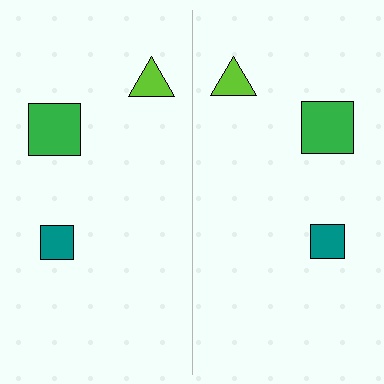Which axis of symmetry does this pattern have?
The pattern has a vertical axis of symmetry running through the center of the image.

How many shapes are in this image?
There are 6 shapes in this image.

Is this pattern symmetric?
Yes, this pattern has bilateral (reflection) symmetry.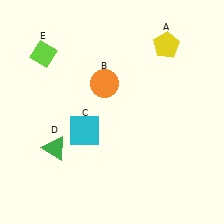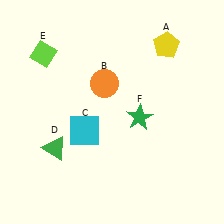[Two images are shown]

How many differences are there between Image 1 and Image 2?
There is 1 difference between the two images.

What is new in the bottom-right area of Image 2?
A green star (F) was added in the bottom-right area of Image 2.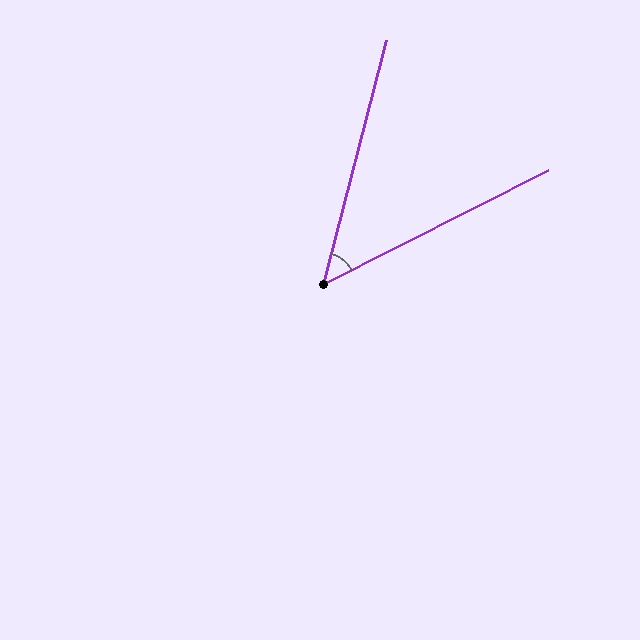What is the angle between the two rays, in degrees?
Approximately 49 degrees.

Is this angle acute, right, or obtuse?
It is acute.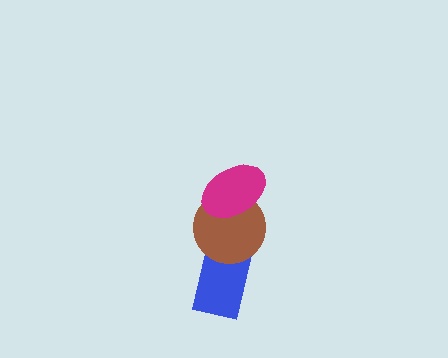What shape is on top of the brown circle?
The magenta ellipse is on top of the brown circle.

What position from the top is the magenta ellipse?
The magenta ellipse is 1st from the top.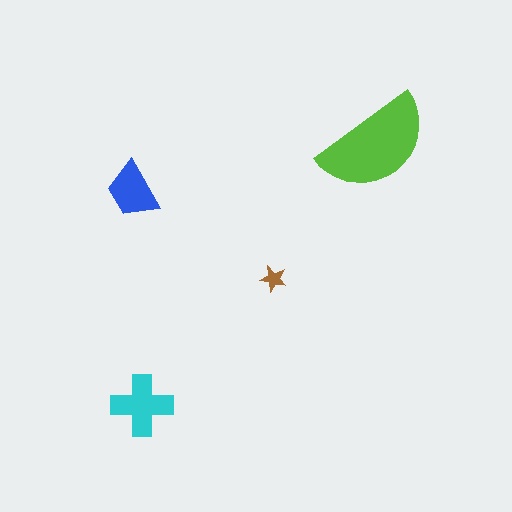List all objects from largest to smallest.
The lime semicircle, the cyan cross, the blue trapezoid, the brown star.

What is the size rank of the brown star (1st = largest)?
4th.